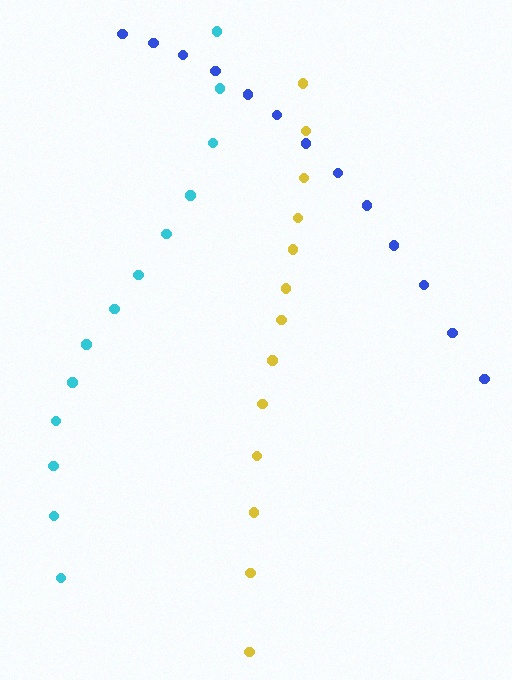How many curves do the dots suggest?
There are 3 distinct paths.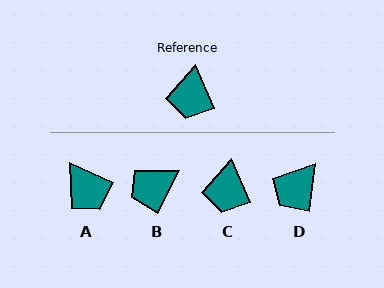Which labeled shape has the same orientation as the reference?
C.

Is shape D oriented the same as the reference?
No, it is off by about 31 degrees.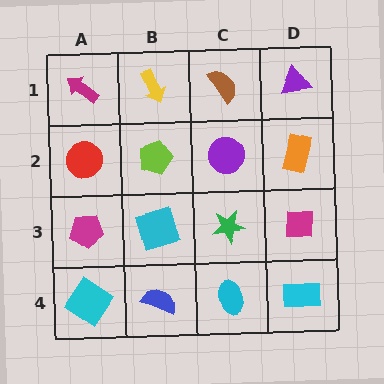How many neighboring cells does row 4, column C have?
3.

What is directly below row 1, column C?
A purple circle.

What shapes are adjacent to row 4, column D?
A magenta square (row 3, column D), a cyan ellipse (row 4, column C).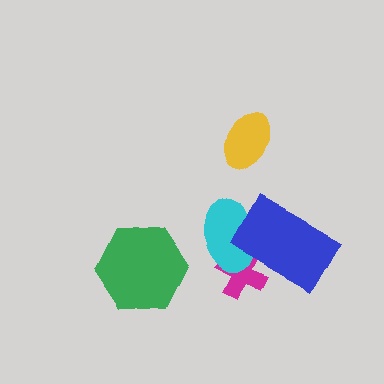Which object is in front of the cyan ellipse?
The blue rectangle is in front of the cyan ellipse.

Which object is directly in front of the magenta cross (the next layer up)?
The cyan ellipse is directly in front of the magenta cross.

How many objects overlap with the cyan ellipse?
2 objects overlap with the cyan ellipse.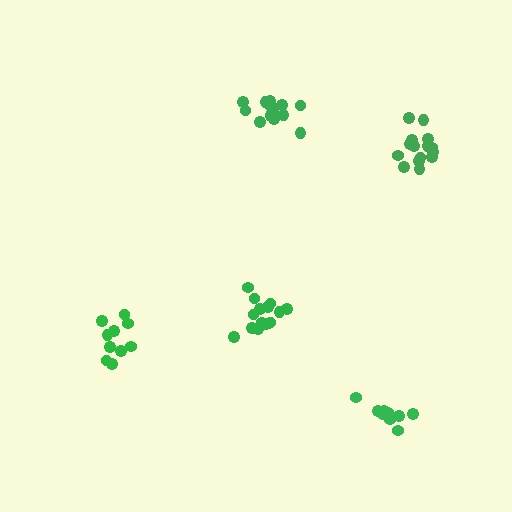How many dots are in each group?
Group 1: 15 dots, Group 2: 14 dots, Group 3: 10 dots, Group 4: 15 dots, Group 5: 9 dots (63 total).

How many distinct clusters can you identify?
There are 5 distinct clusters.